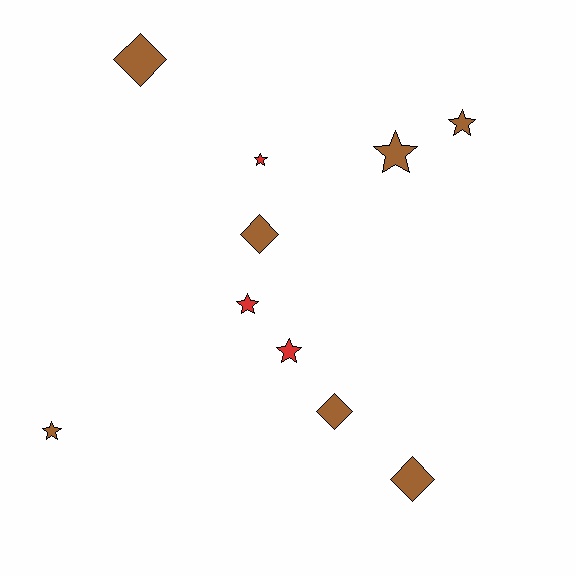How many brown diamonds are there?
There are 4 brown diamonds.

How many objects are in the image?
There are 10 objects.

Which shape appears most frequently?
Star, with 6 objects.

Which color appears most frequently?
Brown, with 7 objects.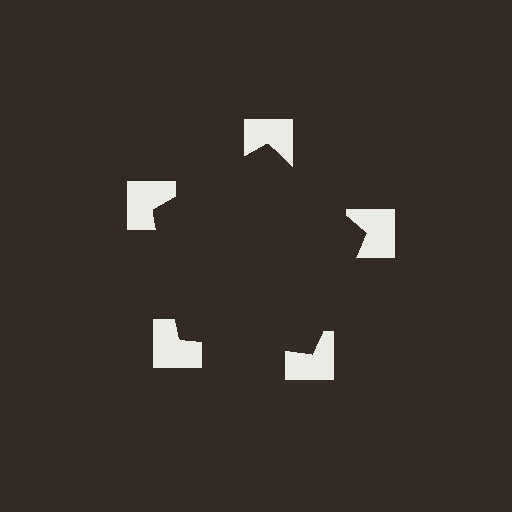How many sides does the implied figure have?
5 sides.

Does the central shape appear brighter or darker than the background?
It typically appears slightly darker than the background, even though no actual brightness change is drawn.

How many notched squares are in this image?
There are 5 — one at each vertex of the illusory pentagon.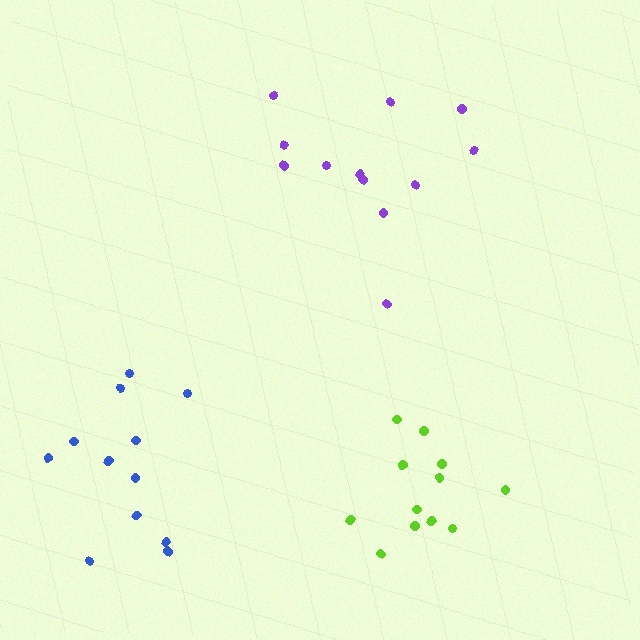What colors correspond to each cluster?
The clusters are colored: purple, lime, blue.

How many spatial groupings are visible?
There are 3 spatial groupings.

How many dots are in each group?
Group 1: 12 dots, Group 2: 12 dots, Group 3: 12 dots (36 total).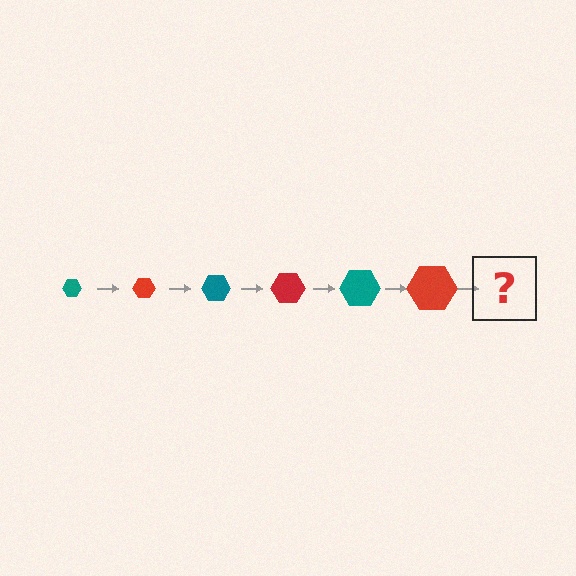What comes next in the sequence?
The next element should be a teal hexagon, larger than the previous one.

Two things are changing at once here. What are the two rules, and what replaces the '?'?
The two rules are that the hexagon grows larger each step and the color cycles through teal and red. The '?' should be a teal hexagon, larger than the previous one.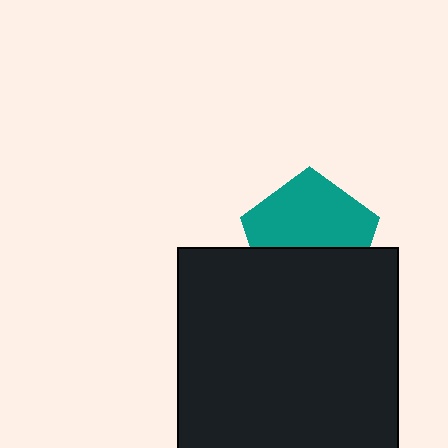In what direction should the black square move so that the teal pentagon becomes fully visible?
The black square should move down. That is the shortest direction to clear the overlap and leave the teal pentagon fully visible.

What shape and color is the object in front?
The object in front is a black square.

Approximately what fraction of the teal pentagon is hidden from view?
Roughly 42% of the teal pentagon is hidden behind the black square.